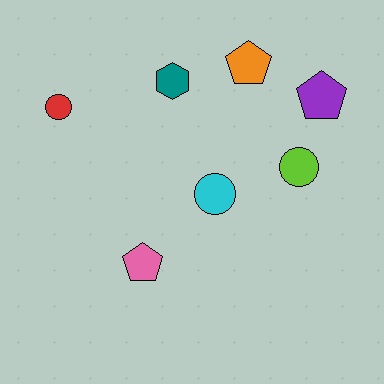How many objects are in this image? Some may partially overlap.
There are 7 objects.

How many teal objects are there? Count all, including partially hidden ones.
There is 1 teal object.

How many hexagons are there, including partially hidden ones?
There is 1 hexagon.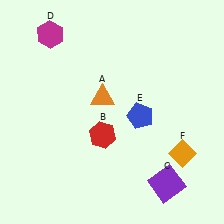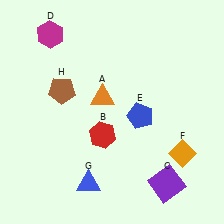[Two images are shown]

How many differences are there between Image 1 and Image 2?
There are 2 differences between the two images.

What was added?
A blue triangle (G), a brown pentagon (H) were added in Image 2.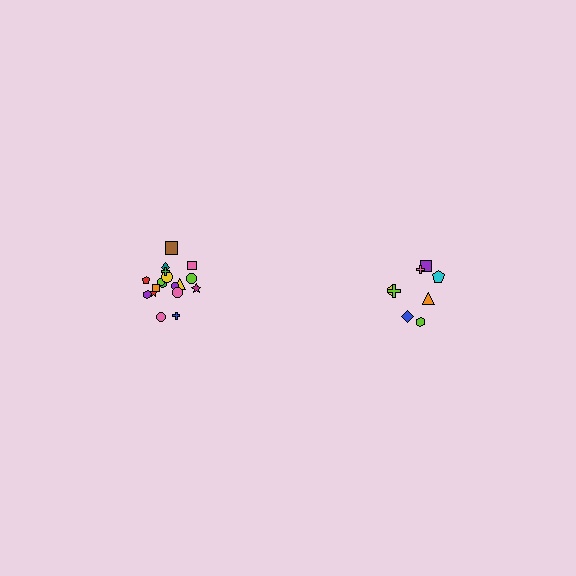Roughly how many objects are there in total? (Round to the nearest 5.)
Roughly 25 objects in total.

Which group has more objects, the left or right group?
The left group.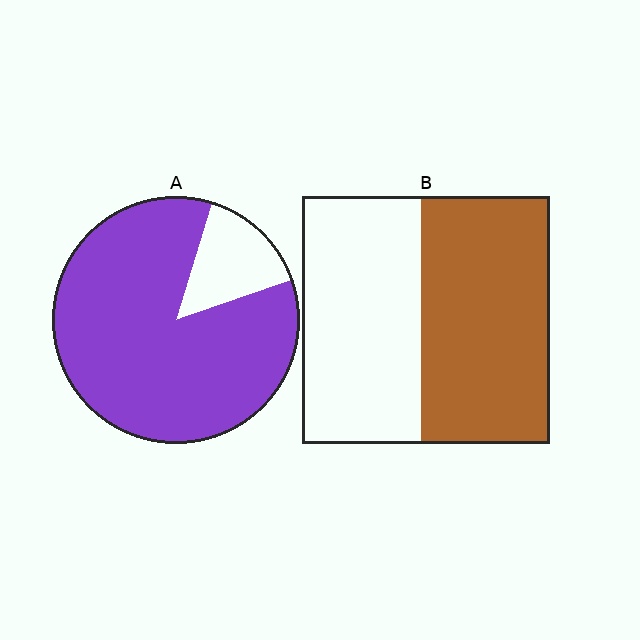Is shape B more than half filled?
Roughly half.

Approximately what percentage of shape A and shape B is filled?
A is approximately 85% and B is approximately 50%.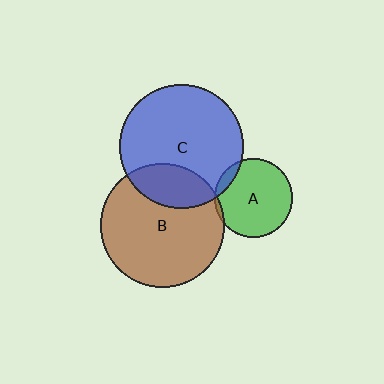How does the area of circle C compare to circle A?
Approximately 2.5 times.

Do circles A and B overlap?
Yes.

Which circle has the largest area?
Circle B (brown).